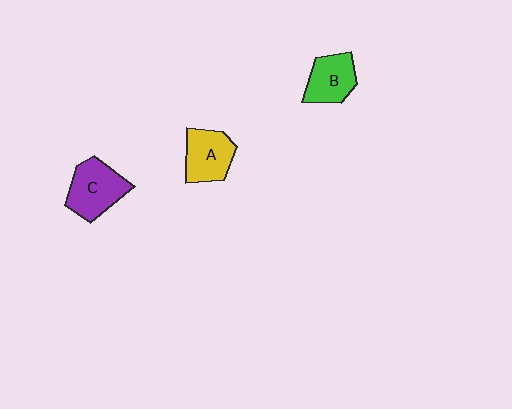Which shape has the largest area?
Shape C (purple).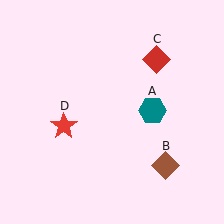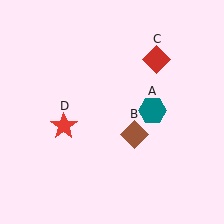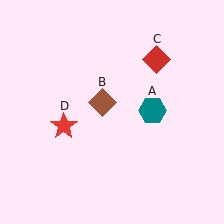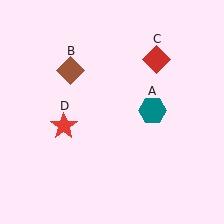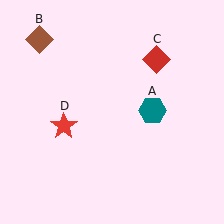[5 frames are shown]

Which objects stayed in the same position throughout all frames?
Teal hexagon (object A) and red diamond (object C) and red star (object D) remained stationary.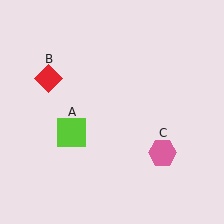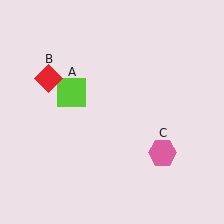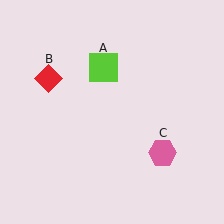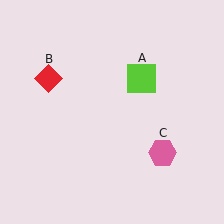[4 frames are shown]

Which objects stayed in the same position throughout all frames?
Red diamond (object B) and pink hexagon (object C) remained stationary.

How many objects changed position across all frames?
1 object changed position: lime square (object A).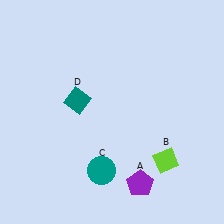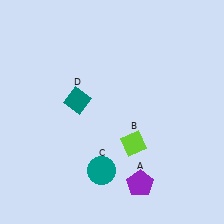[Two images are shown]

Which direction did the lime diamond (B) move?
The lime diamond (B) moved left.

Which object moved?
The lime diamond (B) moved left.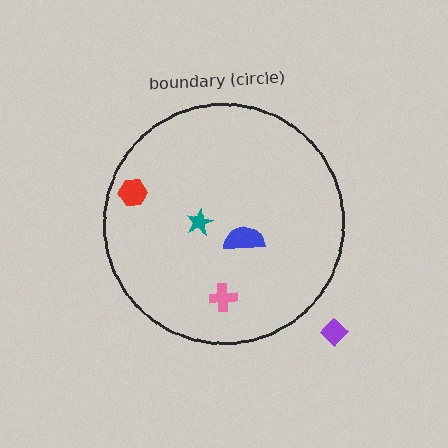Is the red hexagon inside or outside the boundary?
Inside.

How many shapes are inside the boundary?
4 inside, 1 outside.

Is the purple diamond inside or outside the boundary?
Outside.